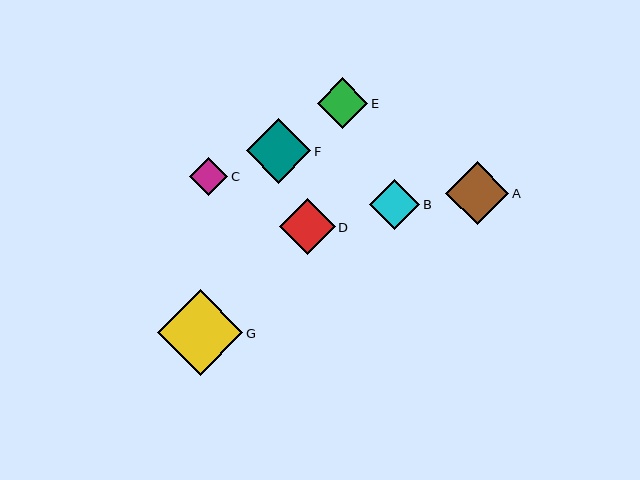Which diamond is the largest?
Diamond G is the largest with a size of approximately 86 pixels.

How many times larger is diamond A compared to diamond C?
Diamond A is approximately 1.6 times the size of diamond C.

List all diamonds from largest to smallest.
From largest to smallest: G, F, A, D, E, B, C.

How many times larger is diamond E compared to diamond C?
Diamond E is approximately 1.3 times the size of diamond C.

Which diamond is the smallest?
Diamond C is the smallest with a size of approximately 38 pixels.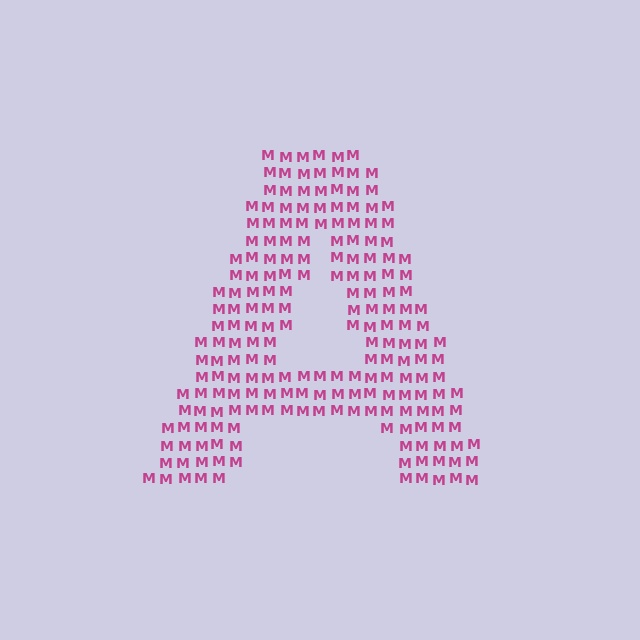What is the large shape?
The large shape is the letter A.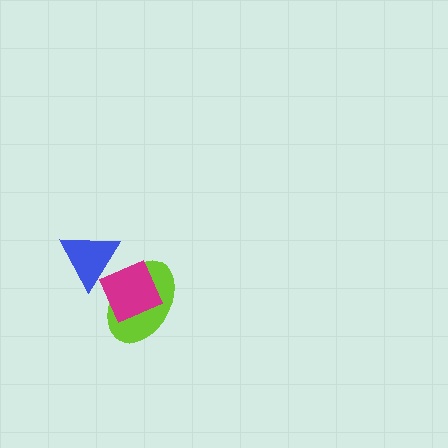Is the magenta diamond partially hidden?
Yes, it is partially covered by another shape.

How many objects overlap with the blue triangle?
2 objects overlap with the blue triangle.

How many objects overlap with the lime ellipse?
2 objects overlap with the lime ellipse.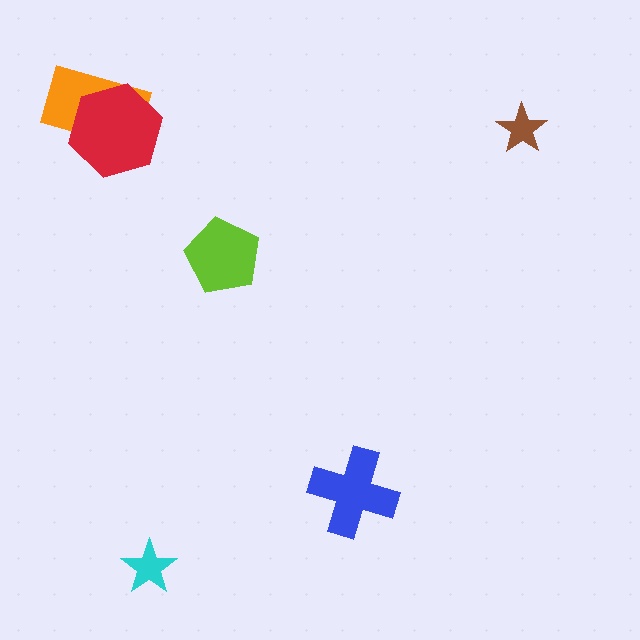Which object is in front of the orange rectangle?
The red hexagon is in front of the orange rectangle.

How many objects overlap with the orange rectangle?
1 object overlaps with the orange rectangle.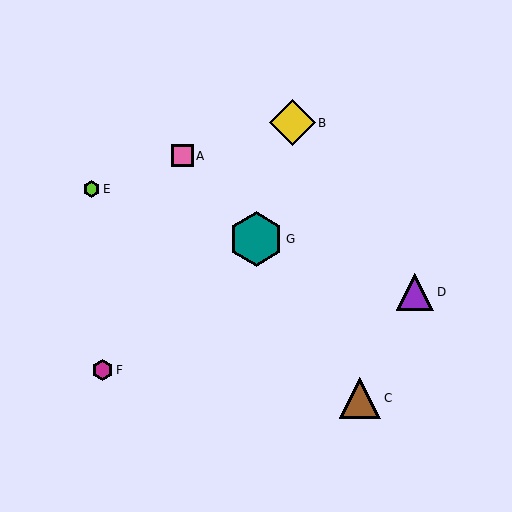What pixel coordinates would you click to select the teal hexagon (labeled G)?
Click at (256, 239) to select the teal hexagon G.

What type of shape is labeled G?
Shape G is a teal hexagon.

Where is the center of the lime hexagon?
The center of the lime hexagon is at (91, 189).